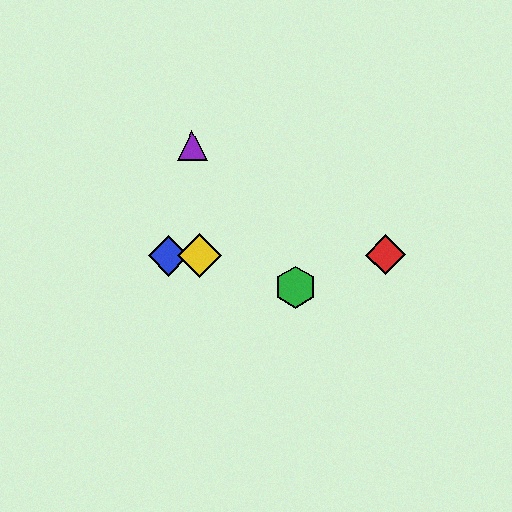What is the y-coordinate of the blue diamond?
The blue diamond is at y≈256.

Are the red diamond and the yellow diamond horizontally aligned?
Yes, both are at y≈255.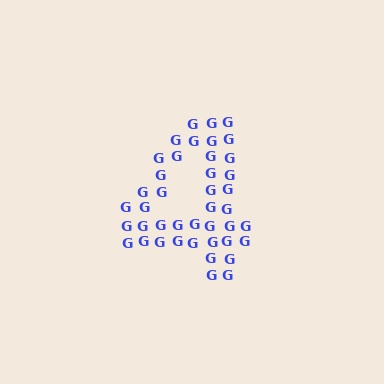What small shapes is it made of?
It is made of small letter G's.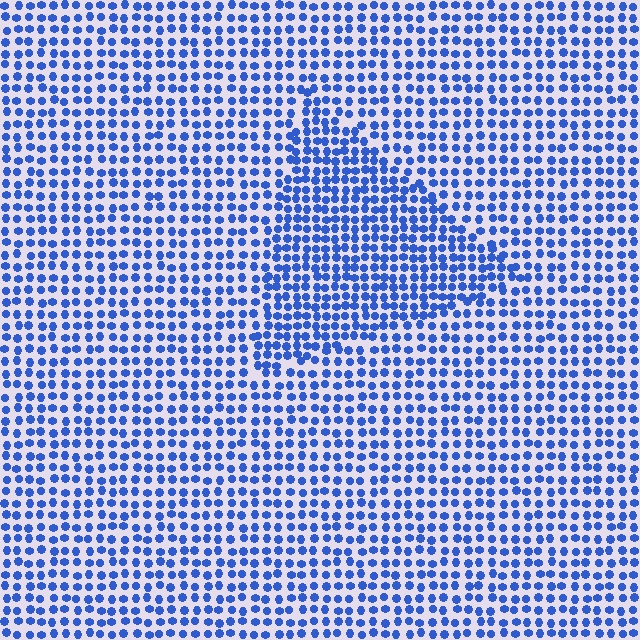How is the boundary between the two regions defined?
The boundary is defined by a change in element density (approximately 1.5x ratio). All elements are the same color, size, and shape.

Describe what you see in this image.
The image contains small blue elements arranged at two different densities. A triangle-shaped region is visible where the elements are more densely packed than the surrounding area.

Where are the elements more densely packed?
The elements are more densely packed inside the triangle boundary.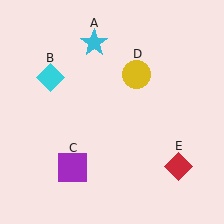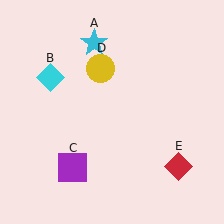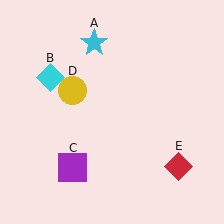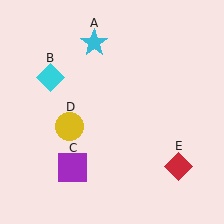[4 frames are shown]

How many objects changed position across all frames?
1 object changed position: yellow circle (object D).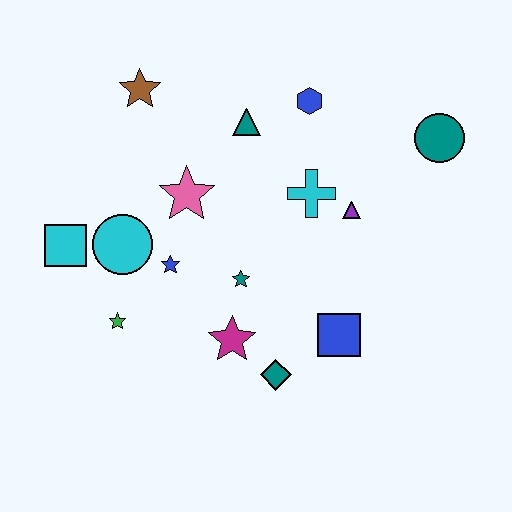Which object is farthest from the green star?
The teal circle is farthest from the green star.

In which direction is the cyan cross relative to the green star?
The cyan cross is to the right of the green star.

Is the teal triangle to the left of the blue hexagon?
Yes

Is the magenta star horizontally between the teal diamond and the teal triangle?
No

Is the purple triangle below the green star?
No